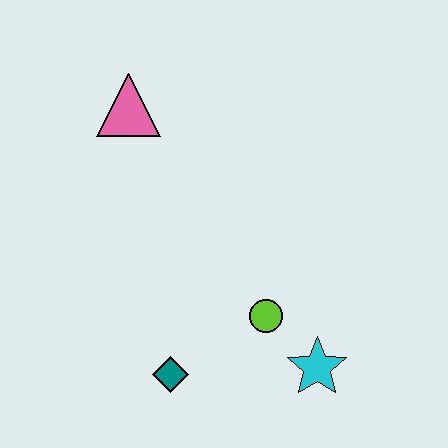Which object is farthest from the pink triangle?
The cyan star is farthest from the pink triangle.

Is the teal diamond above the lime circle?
No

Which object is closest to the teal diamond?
The lime circle is closest to the teal diamond.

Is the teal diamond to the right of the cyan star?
No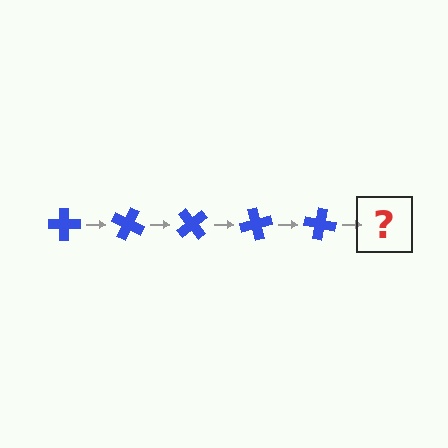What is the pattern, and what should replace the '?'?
The pattern is that the cross rotates 25 degrees each step. The '?' should be a blue cross rotated 125 degrees.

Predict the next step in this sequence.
The next step is a blue cross rotated 125 degrees.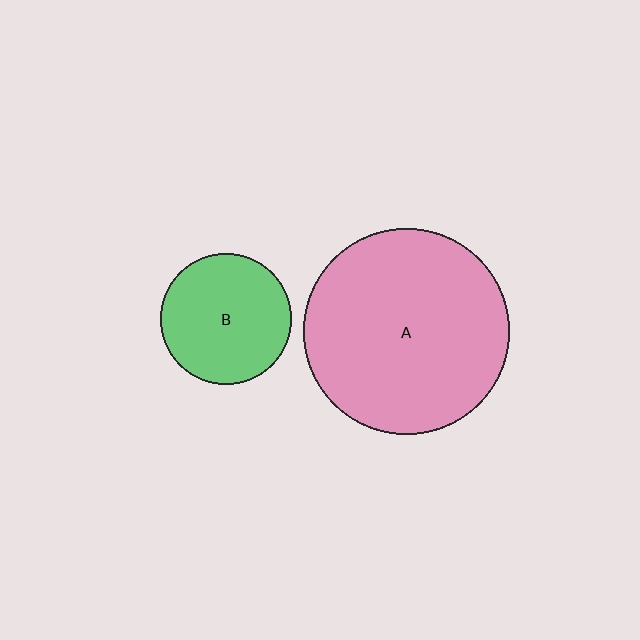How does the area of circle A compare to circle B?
Approximately 2.5 times.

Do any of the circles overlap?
No, none of the circles overlap.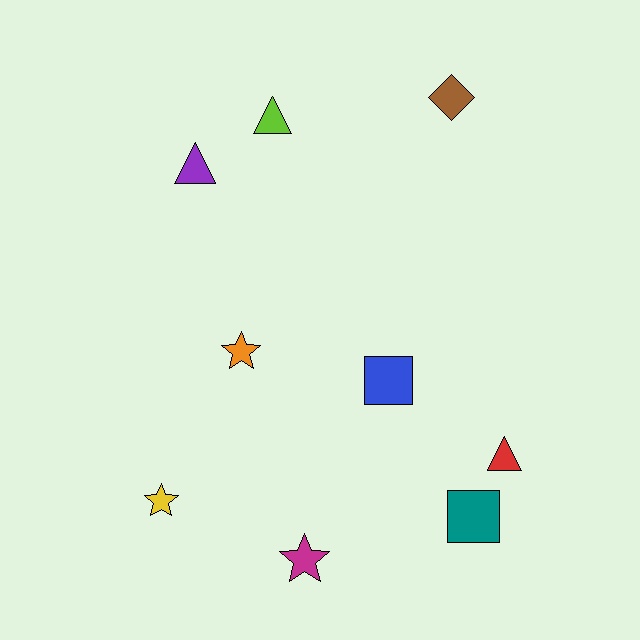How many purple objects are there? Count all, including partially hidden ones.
There is 1 purple object.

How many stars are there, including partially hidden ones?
There are 3 stars.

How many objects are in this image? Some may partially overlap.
There are 9 objects.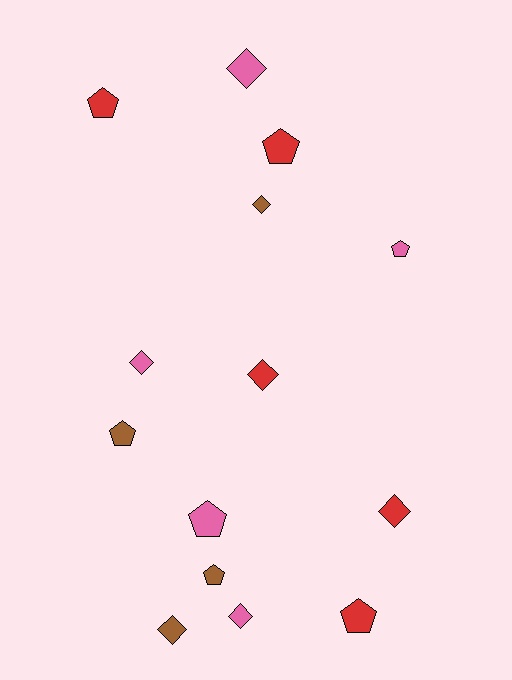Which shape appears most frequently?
Diamond, with 7 objects.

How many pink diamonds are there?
There are 3 pink diamonds.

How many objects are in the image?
There are 14 objects.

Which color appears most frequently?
Red, with 5 objects.